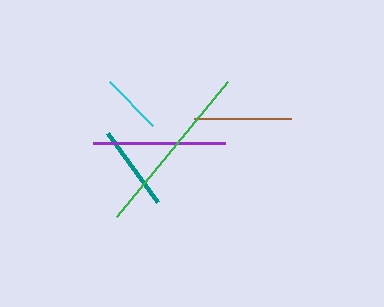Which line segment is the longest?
The green line is the longest at approximately 174 pixels.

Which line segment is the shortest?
The cyan line is the shortest at approximately 62 pixels.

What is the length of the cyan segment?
The cyan segment is approximately 62 pixels long.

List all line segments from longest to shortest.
From longest to shortest: green, purple, brown, teal, cyan.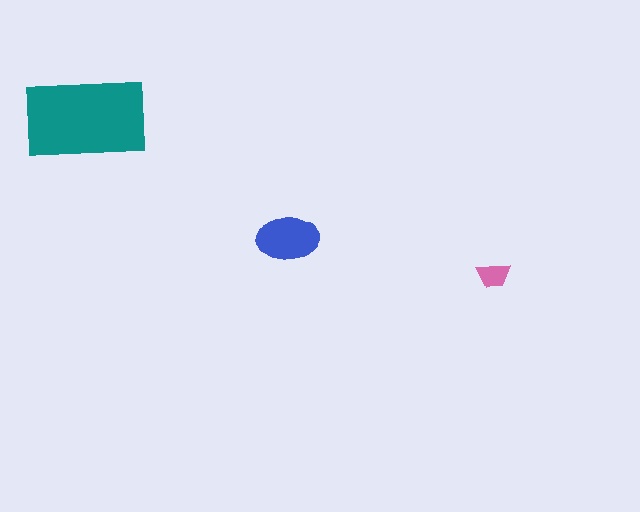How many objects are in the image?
There are 3 objects in the image.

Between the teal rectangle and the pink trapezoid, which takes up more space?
The teal rectangle.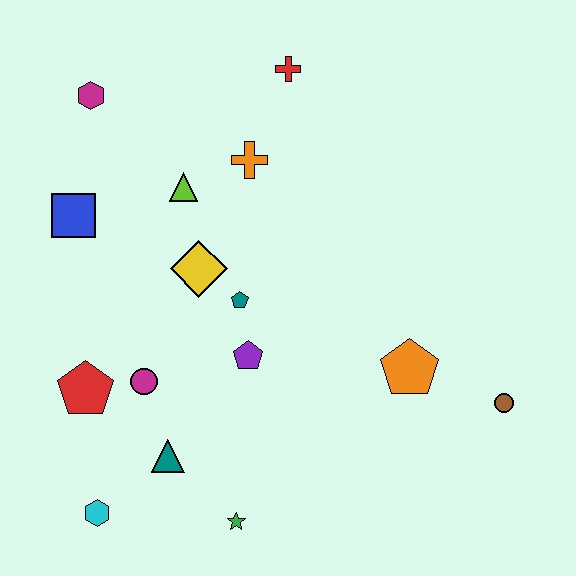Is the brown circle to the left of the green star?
No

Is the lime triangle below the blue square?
No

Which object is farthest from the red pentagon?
The brown circle is farthest from the red pentagon.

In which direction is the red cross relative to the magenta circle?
The red cross is above the magenta circle.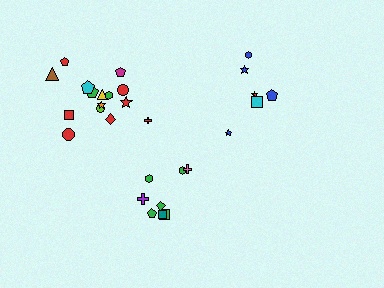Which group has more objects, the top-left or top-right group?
The top-left group.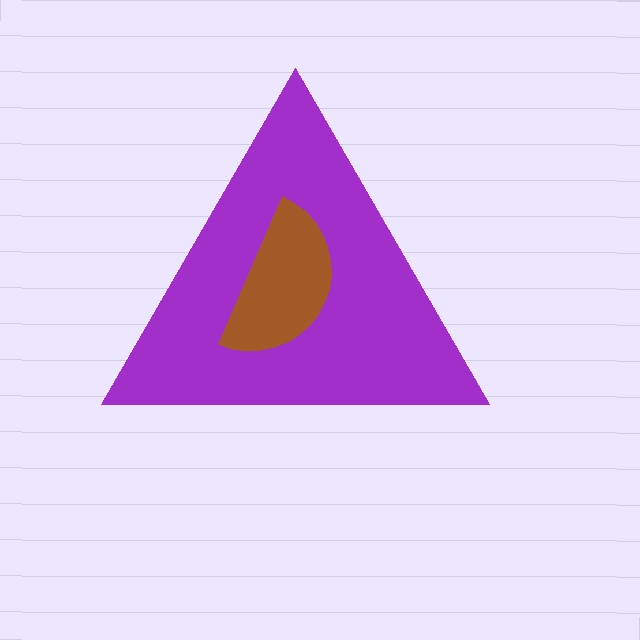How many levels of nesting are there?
2.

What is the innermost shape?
The brown semicircle.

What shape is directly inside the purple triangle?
The brown semicircle.